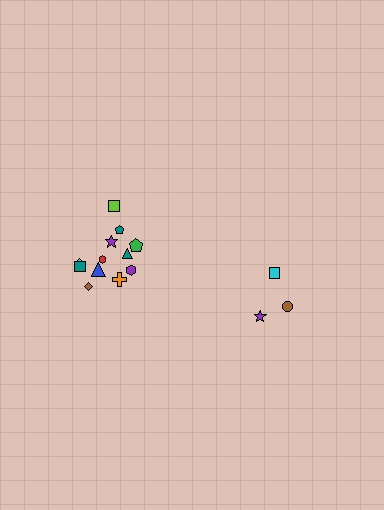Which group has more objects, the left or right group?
The left group.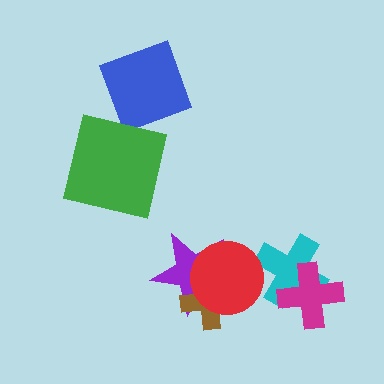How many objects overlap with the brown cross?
2 objects overlap with the brown cross.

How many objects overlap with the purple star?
2 objects overlap with the purple star.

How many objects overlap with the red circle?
3 objects overlap with the red circle.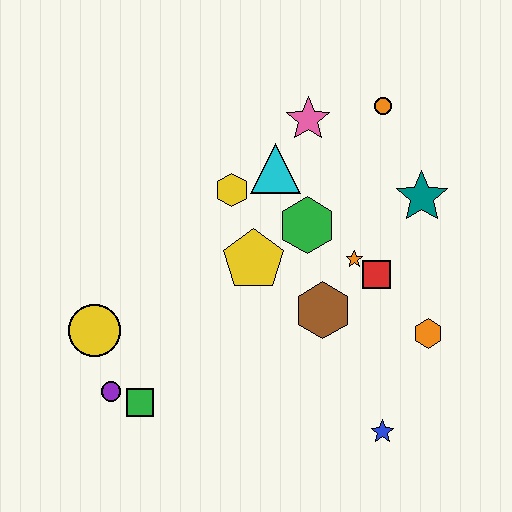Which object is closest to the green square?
The purple circle is closest to the green square.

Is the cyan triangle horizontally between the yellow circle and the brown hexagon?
Yes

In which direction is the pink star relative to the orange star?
The pink star is above the orange star.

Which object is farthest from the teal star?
The purple circle is farthest from the teal star.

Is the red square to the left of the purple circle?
No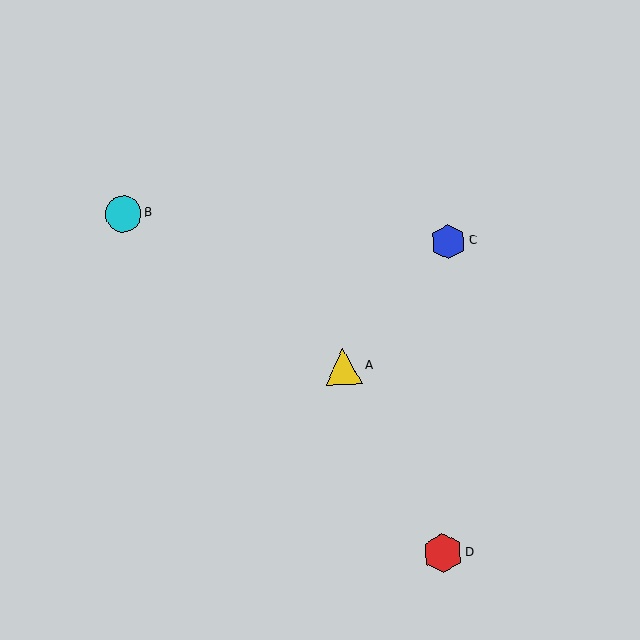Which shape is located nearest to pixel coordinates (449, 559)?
The red hexagon (labeled D) at (443, 553) is nearest to that location.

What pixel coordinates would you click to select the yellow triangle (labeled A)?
Click at (344, 366) to select the yellow triangle A.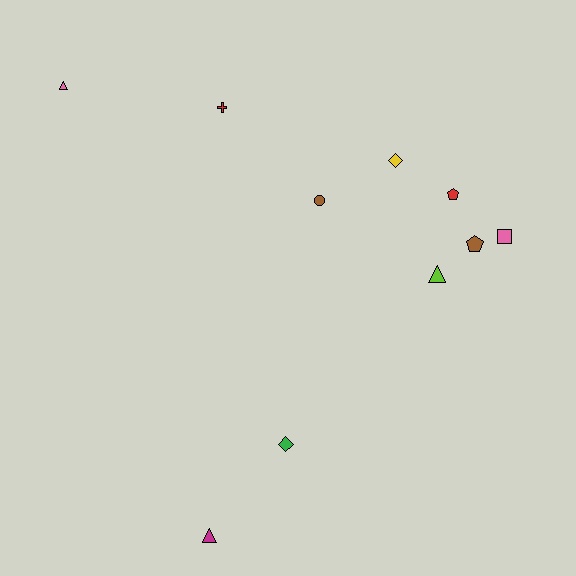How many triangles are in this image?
There are 3 triangles.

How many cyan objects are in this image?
There are no cyan objects.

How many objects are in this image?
There are 10 objects.